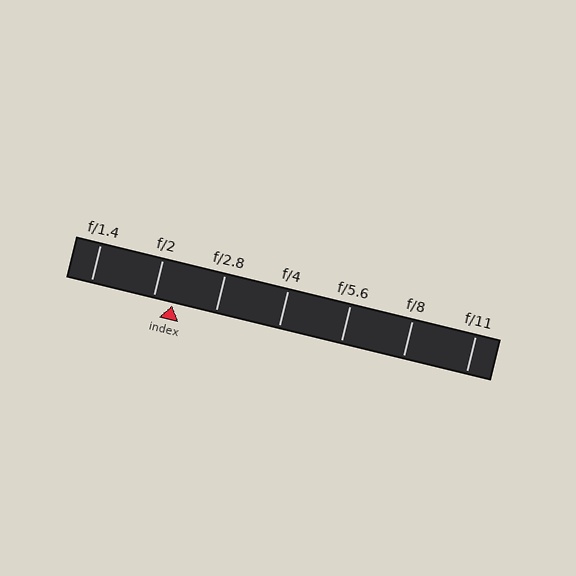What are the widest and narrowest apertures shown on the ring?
The widest aperture shown is f/1.4 and the narrowest is f/11.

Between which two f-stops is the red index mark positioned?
The index mark is between f/2 and f/2.8.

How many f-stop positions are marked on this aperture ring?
There are 7 f-stop positions marked.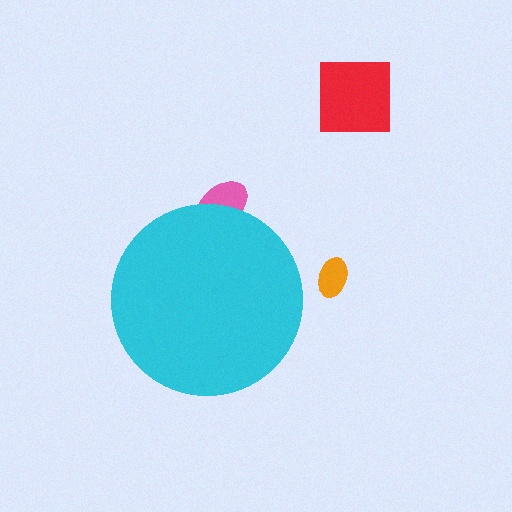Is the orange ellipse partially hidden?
No, the orange ellipse is fully visible.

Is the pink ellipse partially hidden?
Yes, the pink ellipse is partially hidden behind the cyan circle.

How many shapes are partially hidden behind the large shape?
1 shape is partially hidden.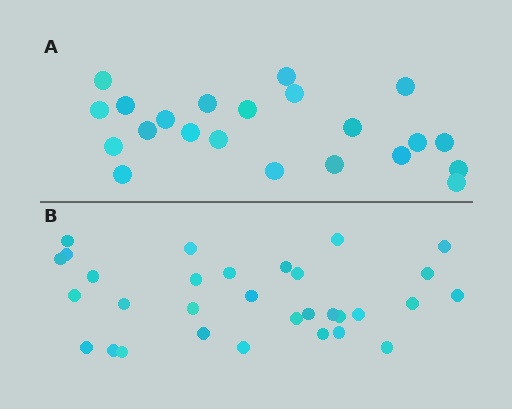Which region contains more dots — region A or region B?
Region B (the bottom region) has more dots.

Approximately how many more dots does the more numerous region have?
Region B has roughly 8 or so more dots than region A.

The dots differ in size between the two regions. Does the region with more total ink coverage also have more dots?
No. Region A has more total ink coverage because its dots are larger, but region B actually contains more individual dots. Total area can be misleading — the number of items is what matters here.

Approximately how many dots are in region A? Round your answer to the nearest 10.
About 20 dots. (The exact count is 22, which rounds to 20.)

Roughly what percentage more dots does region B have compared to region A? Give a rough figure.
About 40% more.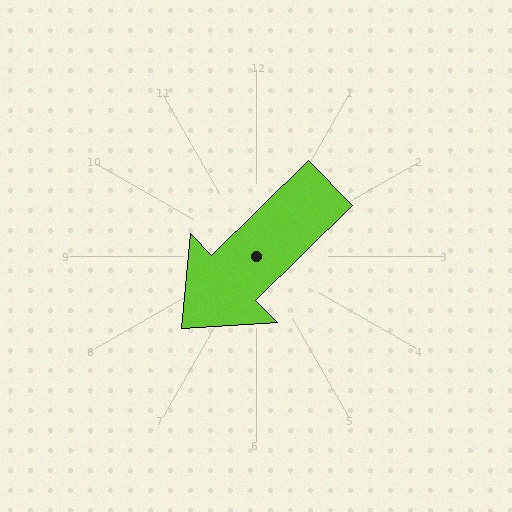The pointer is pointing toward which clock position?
Roughly 8 o'clock.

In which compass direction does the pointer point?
Southwest.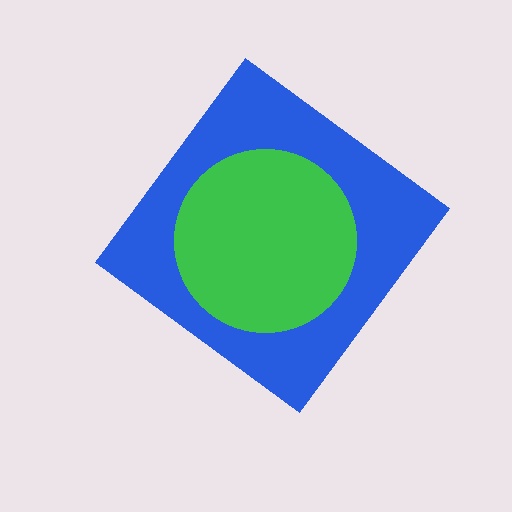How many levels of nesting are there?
2.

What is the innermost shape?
The green circle.